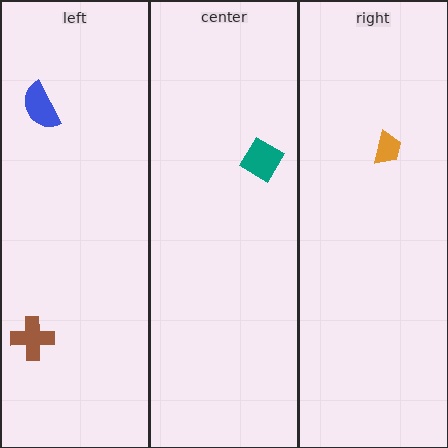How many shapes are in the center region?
1.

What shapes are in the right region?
The orange trapezoid.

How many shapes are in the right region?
1.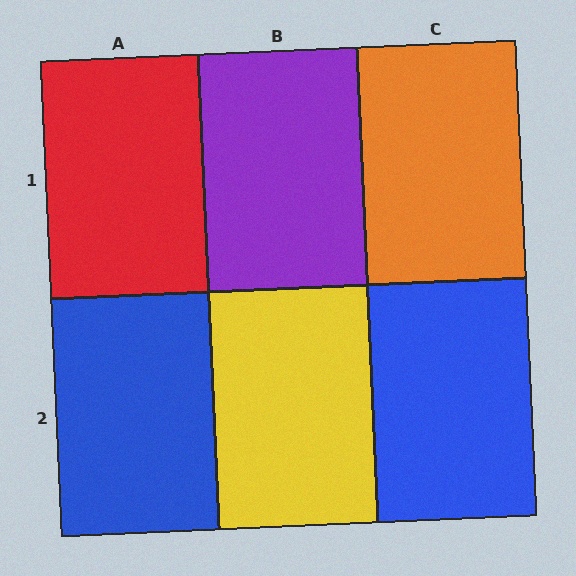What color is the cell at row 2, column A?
Blue.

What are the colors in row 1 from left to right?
Red, purple, orange.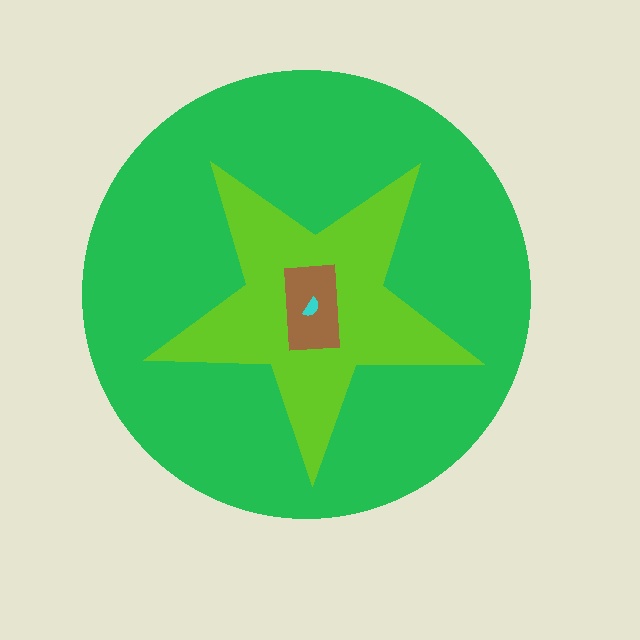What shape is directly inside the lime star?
The brown rectangle.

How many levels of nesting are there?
4.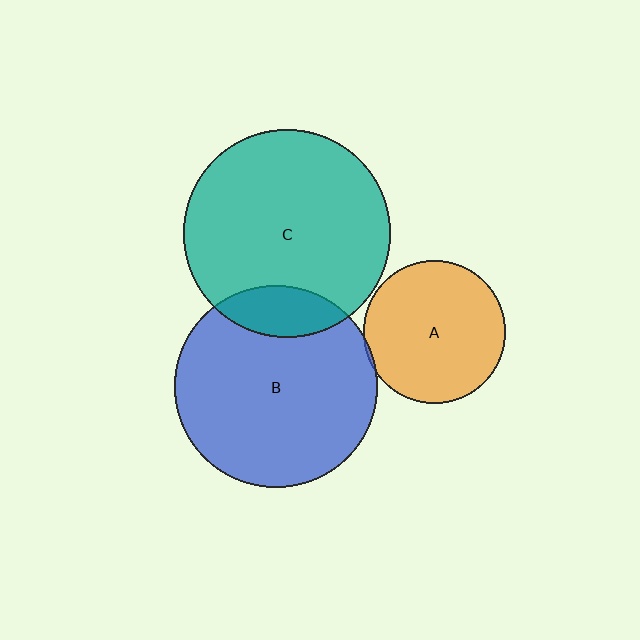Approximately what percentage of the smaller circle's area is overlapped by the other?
Approximately 5%.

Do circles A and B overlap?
Yes.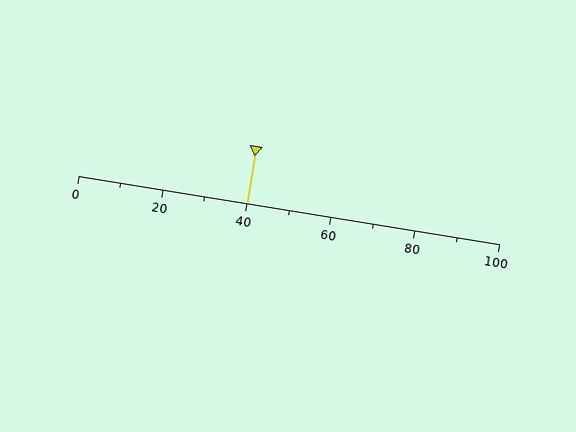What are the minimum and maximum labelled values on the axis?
The axis runs from 0 to 100.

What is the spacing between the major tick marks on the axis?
The major ticks are spaced 20 apart.